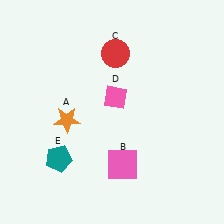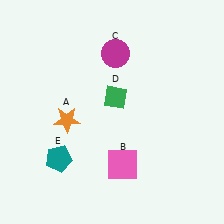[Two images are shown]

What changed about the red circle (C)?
In Image 1, C is red. In Image 2, it changed to magenta.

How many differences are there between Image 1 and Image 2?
There are 2 differences between the two images.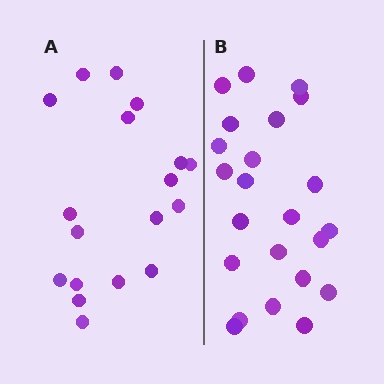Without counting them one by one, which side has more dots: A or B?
Region B (the right region) has more dots.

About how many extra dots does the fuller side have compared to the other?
Region B has about 5 more dots than region A.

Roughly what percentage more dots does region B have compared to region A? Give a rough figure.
About 30% more.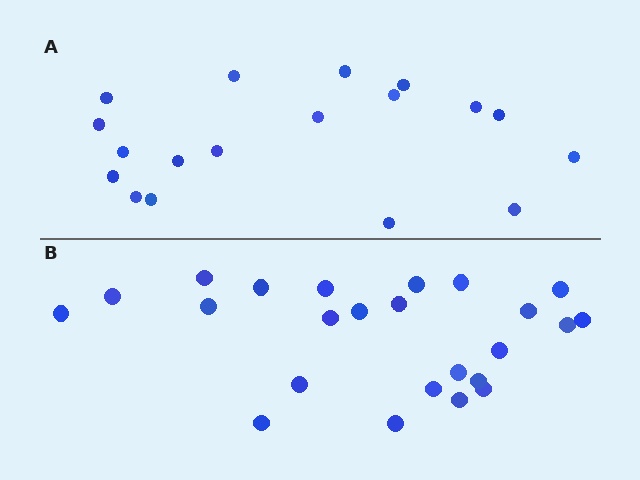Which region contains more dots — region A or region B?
Region B (the bottom region) has more dots.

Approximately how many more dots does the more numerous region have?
Region B has about 6 more dots than region A.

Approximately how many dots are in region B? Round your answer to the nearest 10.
About 20 dots. (The exact count is 24, which rounds to 20.)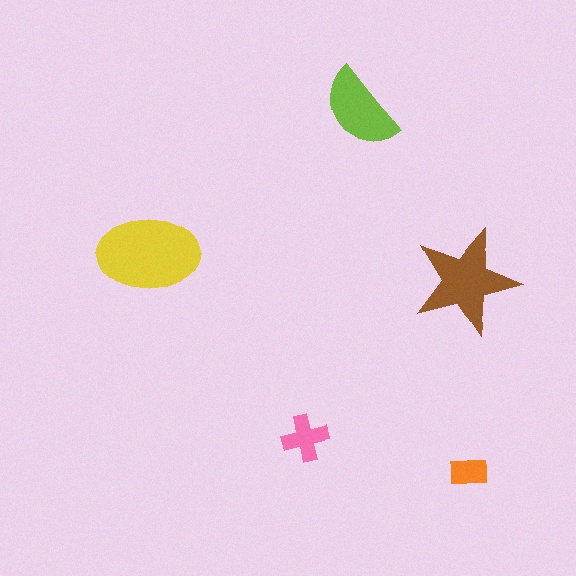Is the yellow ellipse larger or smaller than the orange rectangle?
Larger.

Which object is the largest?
The yellow ellipse.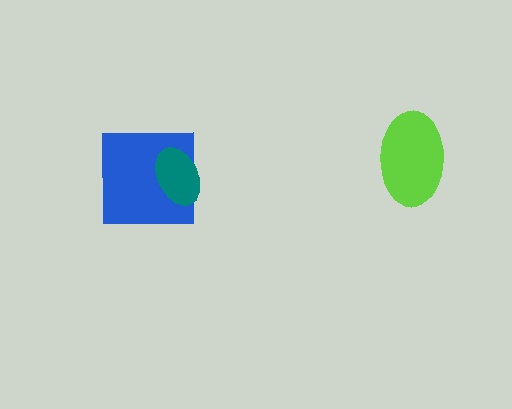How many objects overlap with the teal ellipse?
1 object overlaps with the teal ellipse.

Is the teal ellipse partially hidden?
No, no other shape covers it.